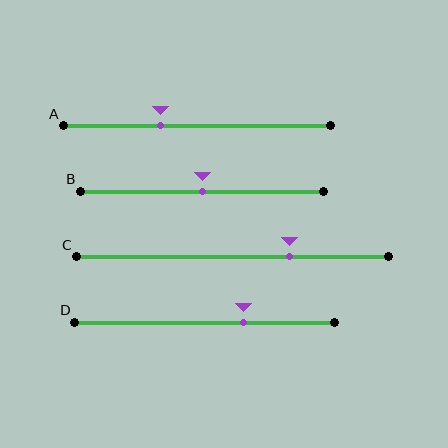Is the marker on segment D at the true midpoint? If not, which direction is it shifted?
No, the marker on segment D is shifted to the right by about 15% of the segment length.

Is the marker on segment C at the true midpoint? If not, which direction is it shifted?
No, the marker on segment C is shifted to the right by about 18% of the segment length.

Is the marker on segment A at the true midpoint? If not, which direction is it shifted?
No, the marker on segment A is shifted to the left by about 14% of the segment length.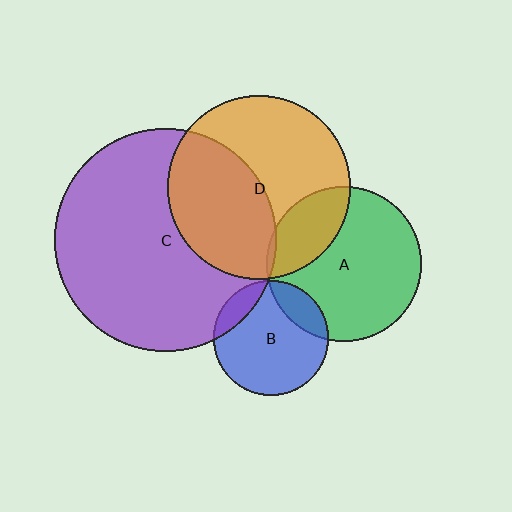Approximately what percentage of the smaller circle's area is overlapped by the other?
Approximately 25%.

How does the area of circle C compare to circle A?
Approximately 2.1 times.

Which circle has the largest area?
Circle C (purple).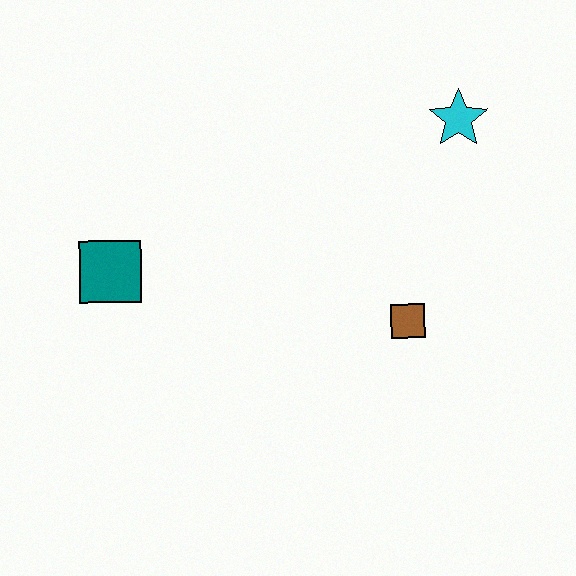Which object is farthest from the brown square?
The teal square is farthest from the brown square.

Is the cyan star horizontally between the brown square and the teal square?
No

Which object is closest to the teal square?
The brown square is closest to the teal square.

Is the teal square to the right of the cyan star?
No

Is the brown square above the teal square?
No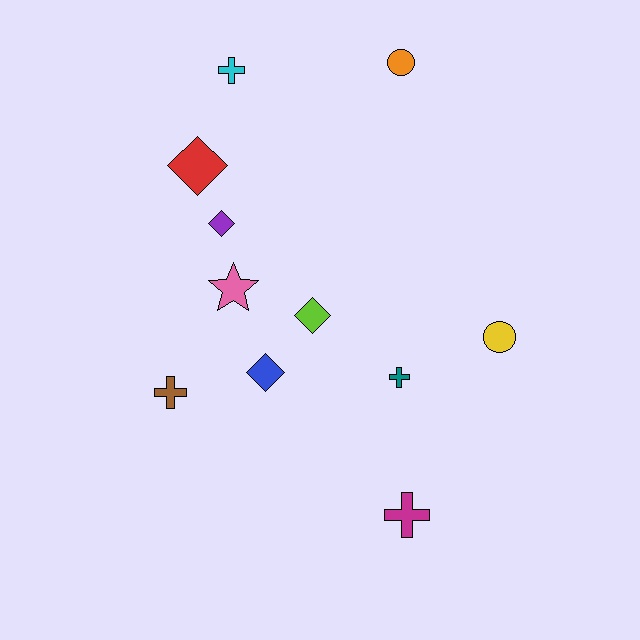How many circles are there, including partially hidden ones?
There are 2 circles.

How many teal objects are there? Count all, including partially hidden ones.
There is 1 teal object.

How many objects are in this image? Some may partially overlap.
There are 11 objects.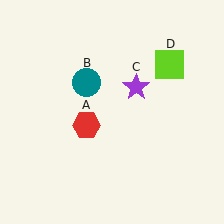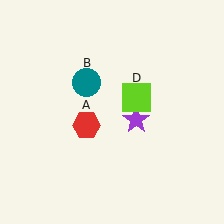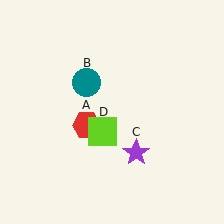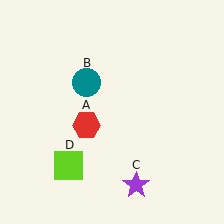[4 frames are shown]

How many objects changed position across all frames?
2 objects changed position: purple star (object C), lime square (object D).